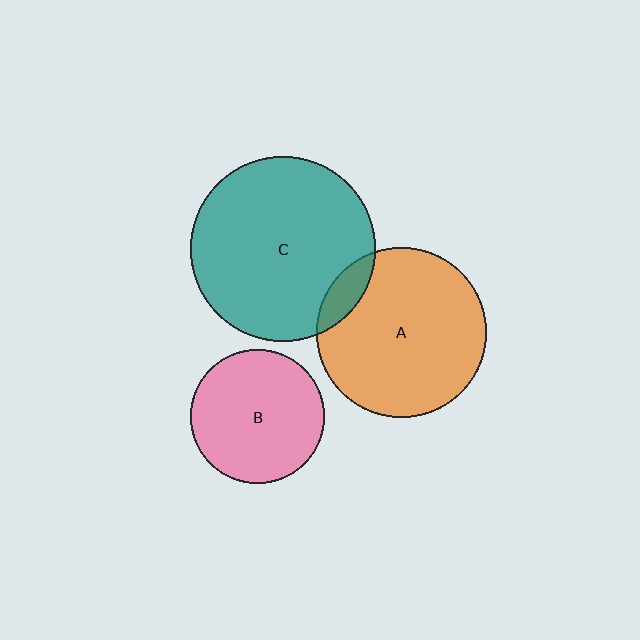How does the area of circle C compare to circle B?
Approximately 1.9 times.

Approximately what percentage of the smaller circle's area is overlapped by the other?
Approximately 10%.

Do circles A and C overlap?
Yes.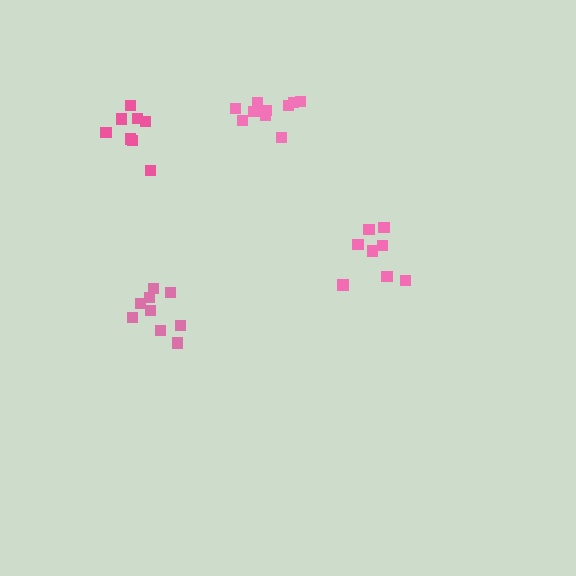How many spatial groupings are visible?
There are 4 spatial groupings.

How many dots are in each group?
Group 1: 9 dots, Group 2: 11 dots, Group 3: 8 dots, Group 4: 8 dots (36 total).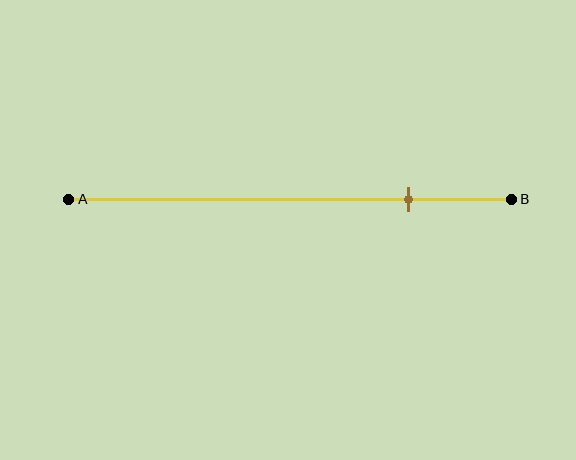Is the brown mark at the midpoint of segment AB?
No, the mark is at about 75% from A, not at the 50% midpoint.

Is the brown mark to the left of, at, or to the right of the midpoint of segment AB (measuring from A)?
The brown mark is to the right of the midpoint of segment AB.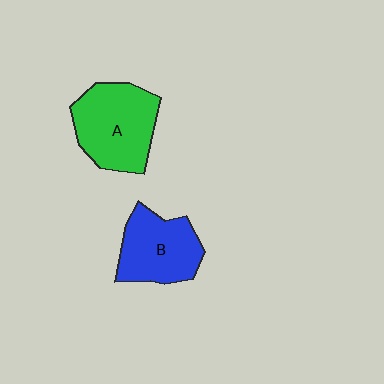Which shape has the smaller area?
Shape B (blue).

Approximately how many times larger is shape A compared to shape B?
Approximately 1.2 times.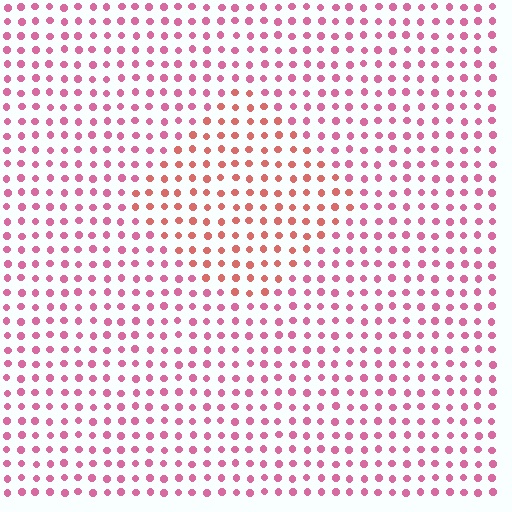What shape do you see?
I see a diamond.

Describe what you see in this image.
The image is filled with small pink elements in a uniform arrangement. A diamond-shaped region is visible where the elements are tinted to a slightly different hue, forming a subtle color boundary.